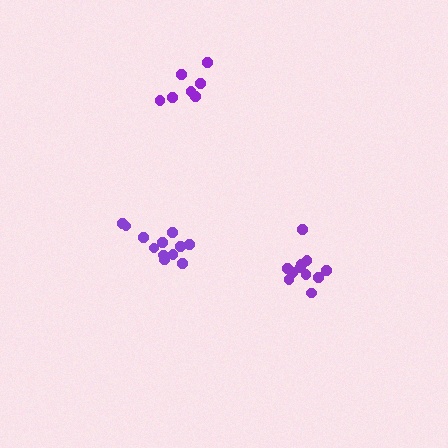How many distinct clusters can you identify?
There are 3 distinct clusters.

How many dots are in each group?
Group 1: 12 dots, Group 2: 11 dots, Group 3: 7 dots (30 total).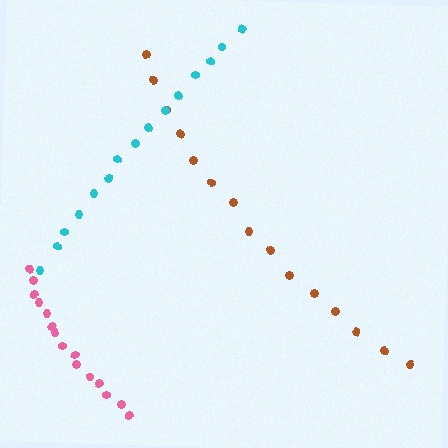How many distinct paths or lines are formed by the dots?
There are 3 distinct paths.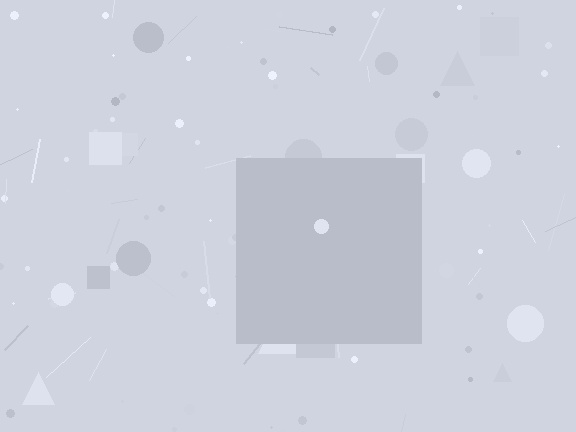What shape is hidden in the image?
A square is hidden in the image.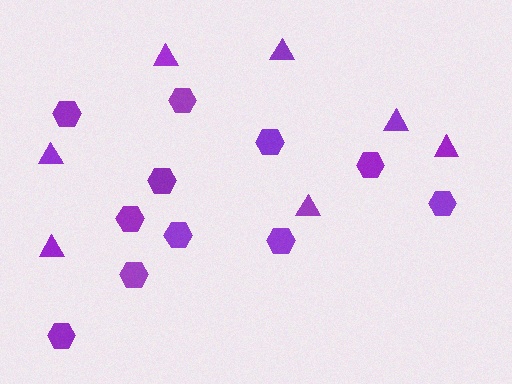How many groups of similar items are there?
There are 2 groups: one group of triangles (7) and one group of hexagons (11).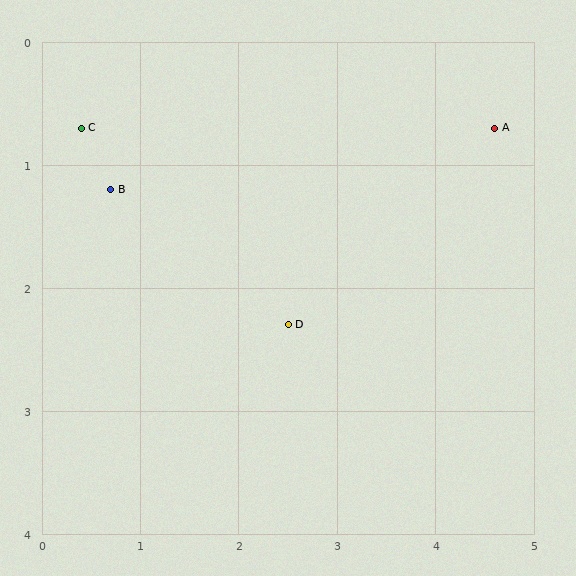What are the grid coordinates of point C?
Point C is at approximately (0.4, 0.7).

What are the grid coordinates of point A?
Point A is at approximately (4.6, 0.7).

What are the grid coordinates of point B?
Point B is at approximately (0.7, 1.2).